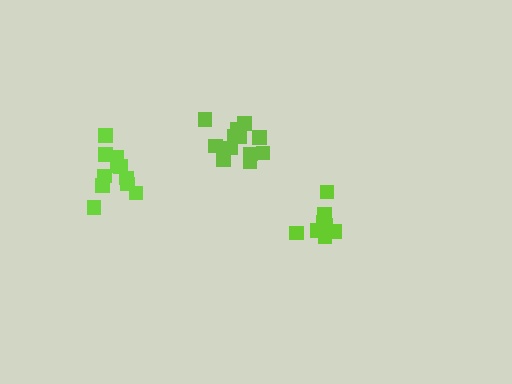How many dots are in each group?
Group 1: 8 dots, Group 2: 12 dots, Group 3: 12 dots (32 total).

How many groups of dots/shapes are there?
There are 3 groups.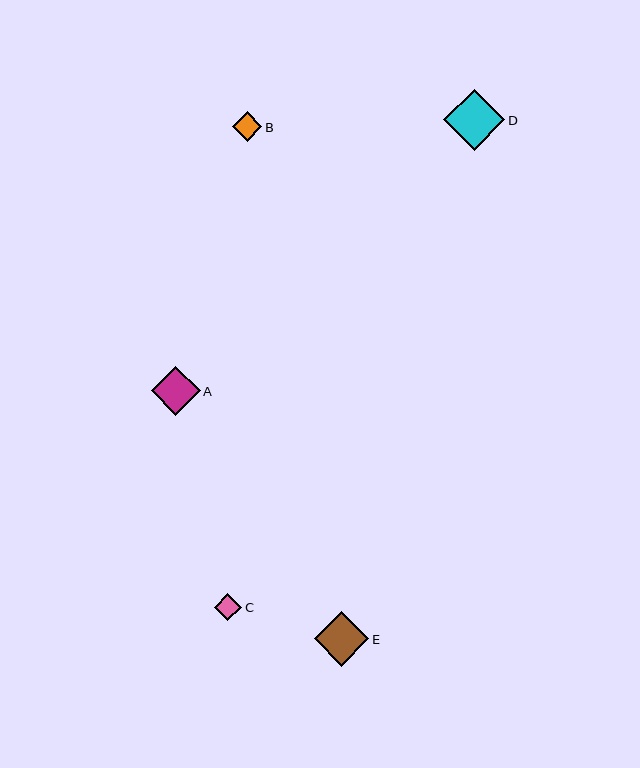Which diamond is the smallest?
Diamond C is the smallest with a size of approximately 27 pixels.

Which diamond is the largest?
Diamond D is the largest with a size of approximately 61 pixels.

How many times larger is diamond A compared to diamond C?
Diamond A is approximately 1.8 times the size of diamond C.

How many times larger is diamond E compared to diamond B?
Diamond E is approximately 1.8 times the size of diamond B.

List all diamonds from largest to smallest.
From largest to smallest: D, E, A, B, C.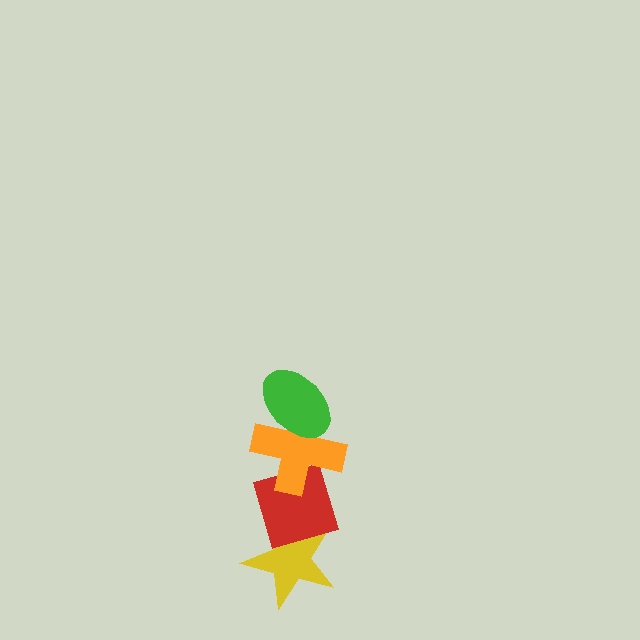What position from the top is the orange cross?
The orange cross is 2nd from the top.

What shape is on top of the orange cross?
The green ellipse is on top of the orange cross.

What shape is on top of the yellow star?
The red diamond is on top of the yellow star.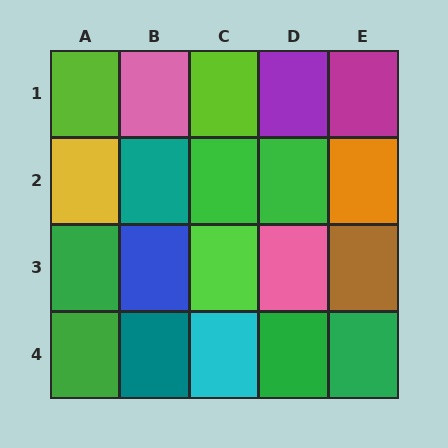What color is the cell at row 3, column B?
Blue.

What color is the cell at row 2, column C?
Green.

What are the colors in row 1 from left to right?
Lime, pink, lime, purple, magenta.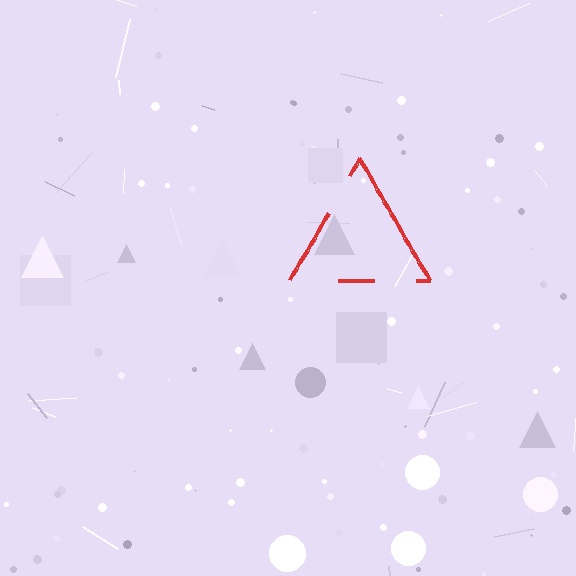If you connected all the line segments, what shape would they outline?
They would outline a triangle.